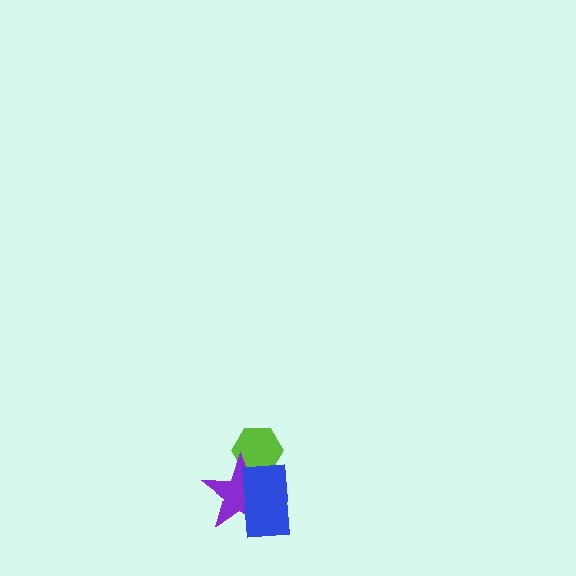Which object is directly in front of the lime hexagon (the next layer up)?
The purple star is directly in front of the lime hexagon.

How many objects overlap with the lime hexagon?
2 objects overlap with the lime hexagon.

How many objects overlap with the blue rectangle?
2 objects overlap with the blue rectangle.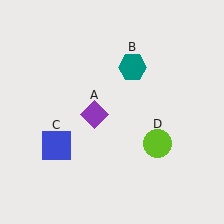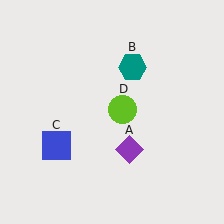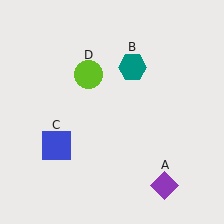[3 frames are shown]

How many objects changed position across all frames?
2 objects changed position: purple diamond (object A), lime circle (object D).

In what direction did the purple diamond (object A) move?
The purple diamond (object A) moved down and to the right.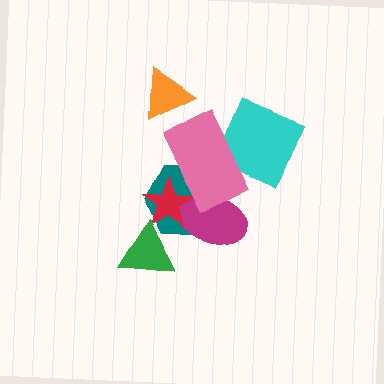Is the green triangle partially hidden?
No, no other shape covers it.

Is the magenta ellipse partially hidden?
Yes, it is partially covered by another shape.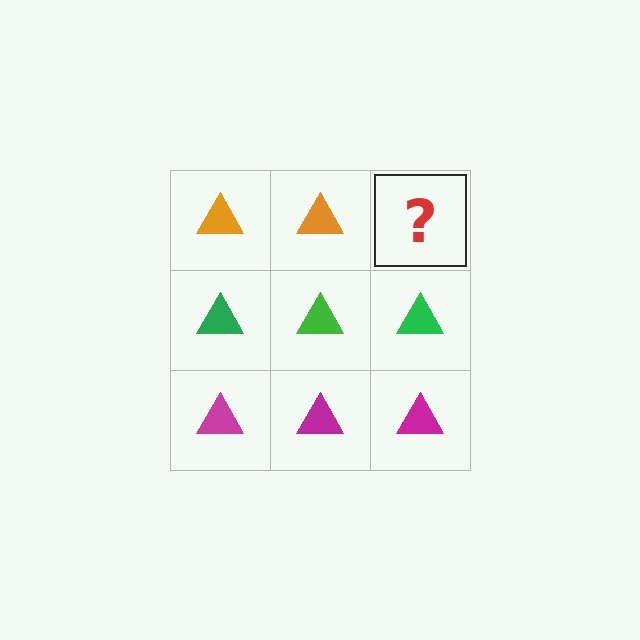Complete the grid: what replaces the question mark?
The question mark should be replaced with an orange triangle.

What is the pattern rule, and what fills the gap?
The rule is that each row has a consistent color. The gap should be filled with an orange triangle.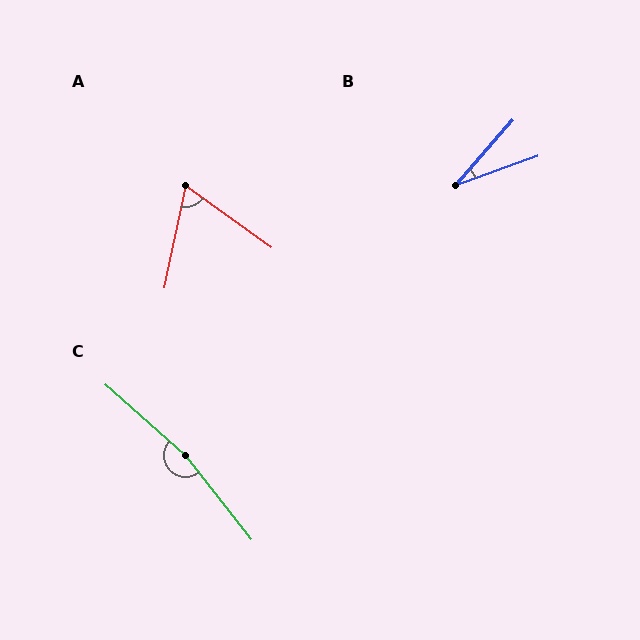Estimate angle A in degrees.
Approximately 66 degrees.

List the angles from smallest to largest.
B (30°), A (66°), C (170°).